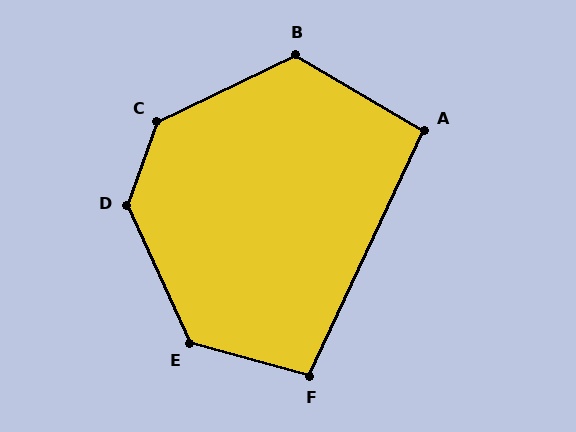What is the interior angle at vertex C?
Approximately 135 degrees (obtuse).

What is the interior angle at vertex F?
Approximately 100 degrees (obtuse).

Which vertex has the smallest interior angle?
A, at approximately 95 degrees.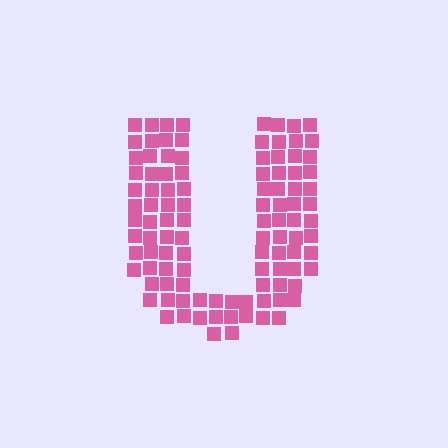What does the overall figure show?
The overall figure shows the letter U.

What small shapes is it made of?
It is made of small squares.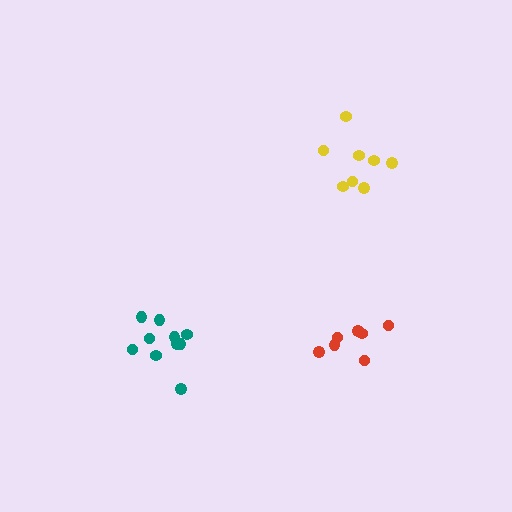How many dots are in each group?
Group 1: 10 dots, Group 2: 8 dots, Group 3: 7 dots (25 total).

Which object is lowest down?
The teal cluster is bottommost.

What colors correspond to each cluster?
The clusters are colored: teal, yellow, red.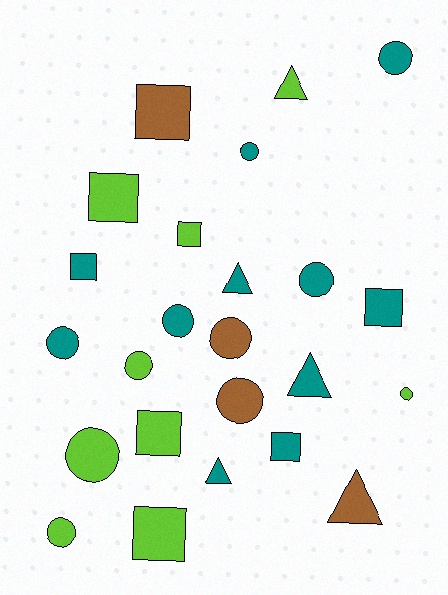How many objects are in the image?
There are 24 objects.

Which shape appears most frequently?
Circle, with 11 objects.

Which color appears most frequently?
Teal, with 11 objects.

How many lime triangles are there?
There is 1 lime triangle.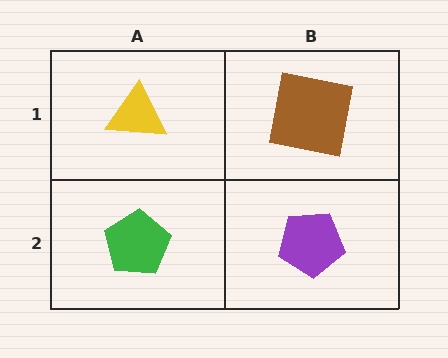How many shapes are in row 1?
2 shapes.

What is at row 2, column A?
A green pentagon.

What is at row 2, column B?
A purple pentagon.